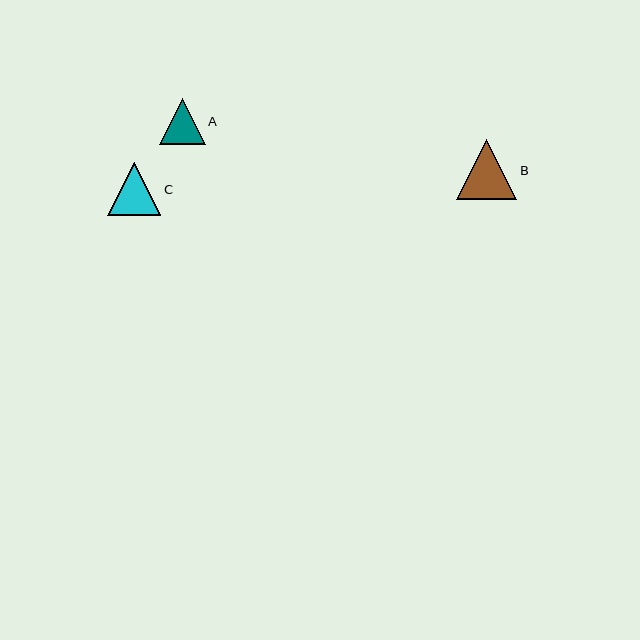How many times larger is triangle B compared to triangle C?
Triangle B is approximately 1.1 times the size of triangle C.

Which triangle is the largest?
Triangle B is the largest with a size of approximately 60 pixels.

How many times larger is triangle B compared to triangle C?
Triangle B is approximately 1.1 times the size of triangle C.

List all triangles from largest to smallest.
From largest to smallest: B, C, A.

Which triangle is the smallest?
Triangle A is the smallest with a size of approximately 46 pixels.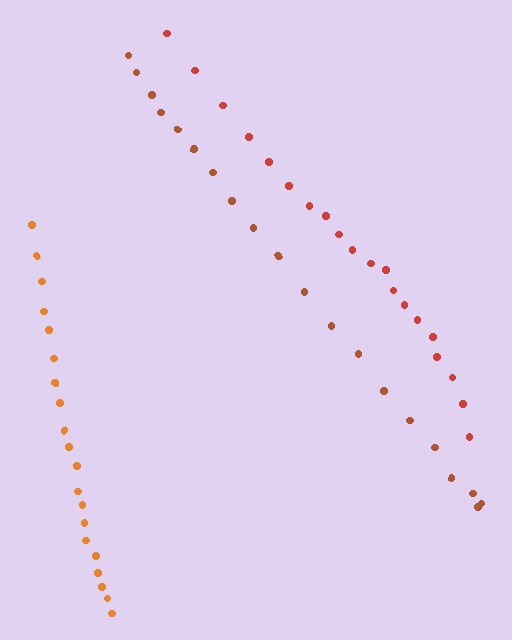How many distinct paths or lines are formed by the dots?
There are 3 distinct paths.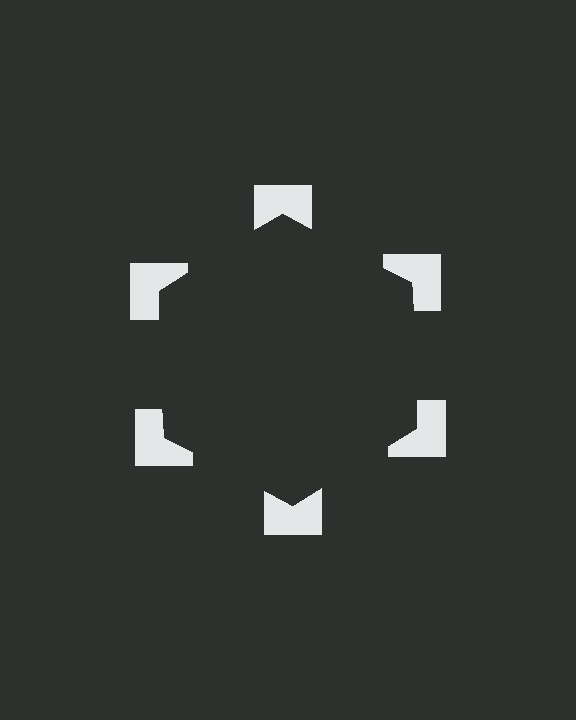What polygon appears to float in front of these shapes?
An illusory hexagon — its edges are inferred from the aligned wedge cuts in the notched squares, not physically drawn.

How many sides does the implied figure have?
6 sides.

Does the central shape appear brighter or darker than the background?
It typically appears slightly darker than the background, even though no actual brightness change is drawn.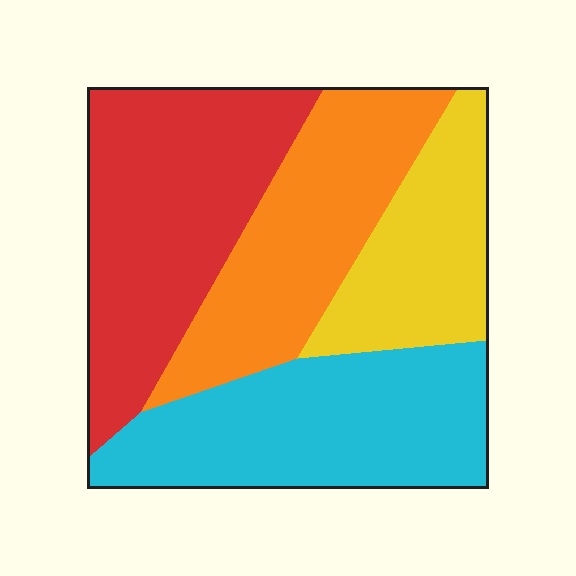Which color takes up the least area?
Yellow, at roughly 20%.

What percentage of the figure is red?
Red takes up about one third (1/3) of the figure.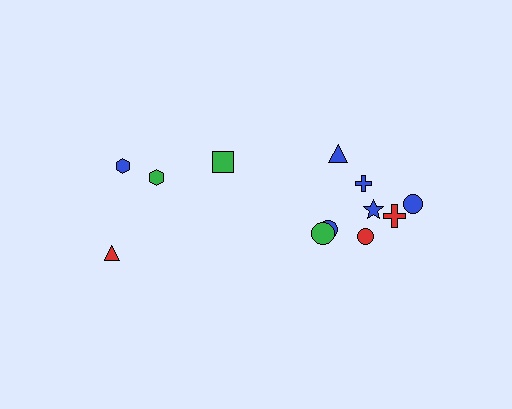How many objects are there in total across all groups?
There are 12 objects.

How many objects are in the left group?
There are 4 objects.